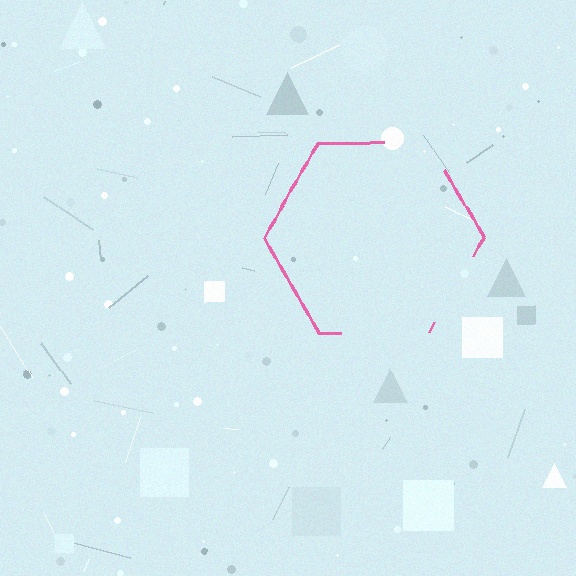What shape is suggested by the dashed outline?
The dashed outline suggests a hexagon.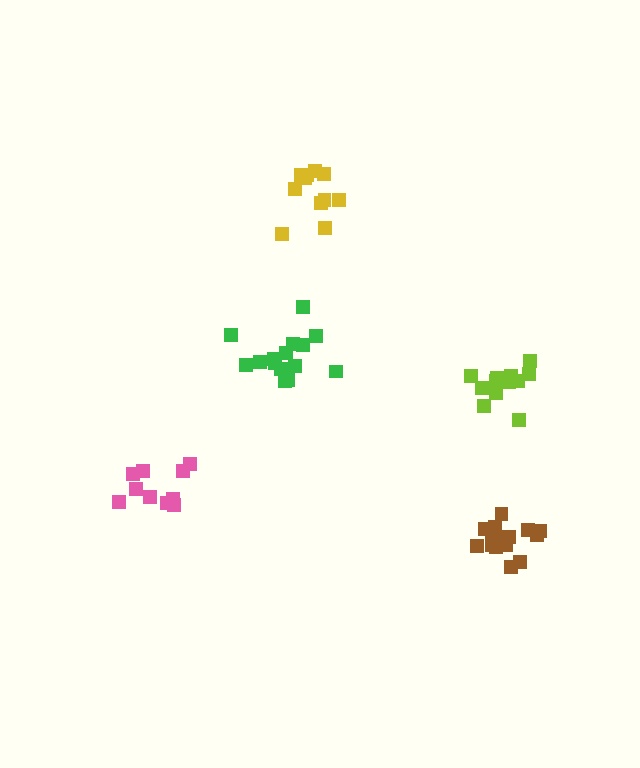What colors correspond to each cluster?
The clusters are colored: brown, lime, pink, yellow, green.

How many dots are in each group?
Group 1: 16 dots, Group 2: 12 dots, Group 3: 10 dots, Group 4: 11 dots, Group 5: 15 dots (64 total).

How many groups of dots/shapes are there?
There are 5 groups.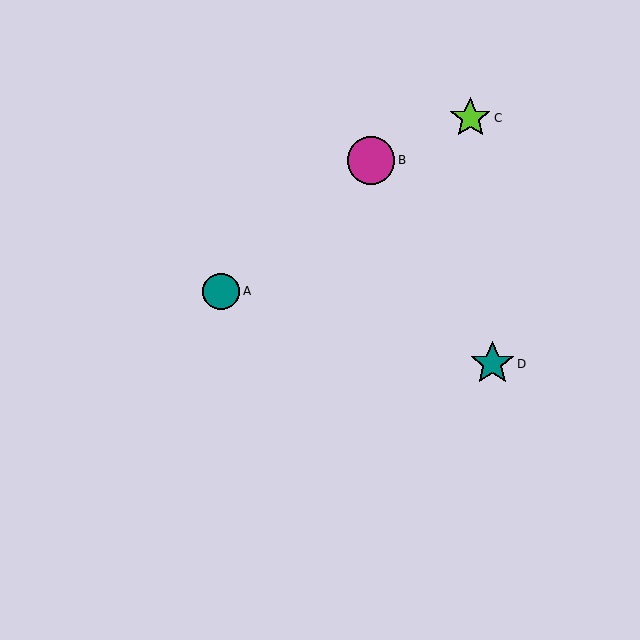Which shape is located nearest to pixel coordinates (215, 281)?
The teal circle (labeled A) at (221, 291) is nearest to that location.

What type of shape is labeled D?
Shape D is a teal star.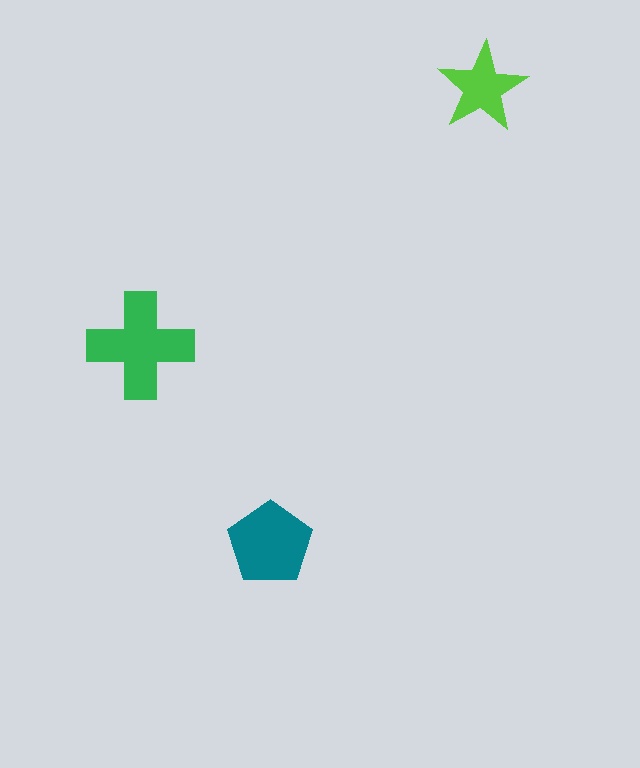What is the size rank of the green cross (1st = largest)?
1st.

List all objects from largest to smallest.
The green cross, the teal pentagon, the lime star.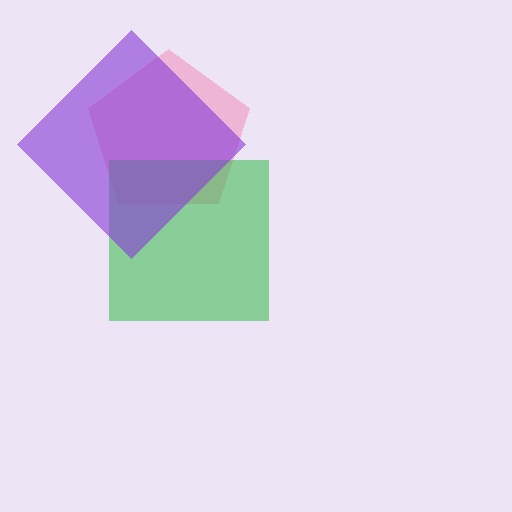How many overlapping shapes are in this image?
There are 3 overlapping shapes in the image.